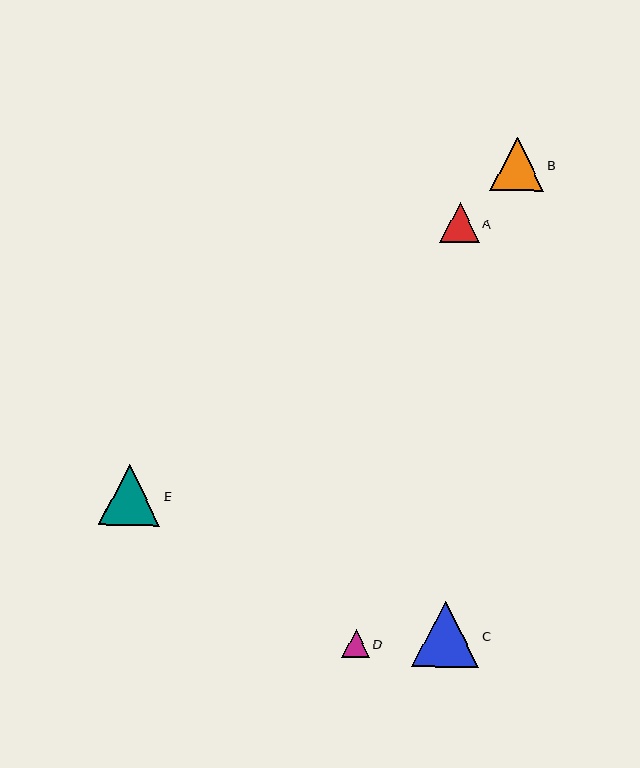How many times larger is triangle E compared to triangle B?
Triangle E is approximately 1.1 times the size of triangle B.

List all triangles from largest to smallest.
From largest to smallest: C, E, B, A, D.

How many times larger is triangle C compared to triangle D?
Triangle C is approximately 2.4 times the size of triangle D.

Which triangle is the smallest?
Triangle D is the smallest with a size of approximately 28 pixels.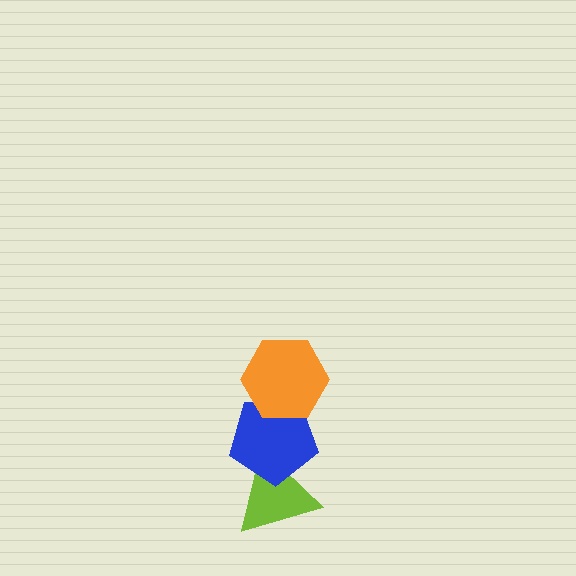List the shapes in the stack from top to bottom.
From top to bottom: the orange hexagon, the blue pentagon, the lime triangle.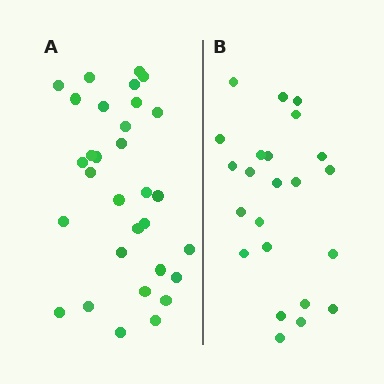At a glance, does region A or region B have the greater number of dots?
Region A (the left region) has more dots.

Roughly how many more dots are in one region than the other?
Region A has roughly 8 or so more dots than region B.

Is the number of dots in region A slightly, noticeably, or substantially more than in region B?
Region A has noticeably more, but not dramatically so. The ratio is roughly 1.3 to 1.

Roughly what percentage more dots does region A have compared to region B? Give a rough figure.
About 35% more.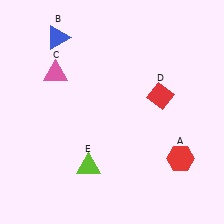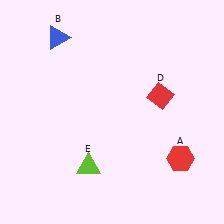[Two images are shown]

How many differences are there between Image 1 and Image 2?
There is 1 difference between the two images.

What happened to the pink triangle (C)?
The pink triangle (C) was removed in Image 2. It was in the top-left area of Image 1.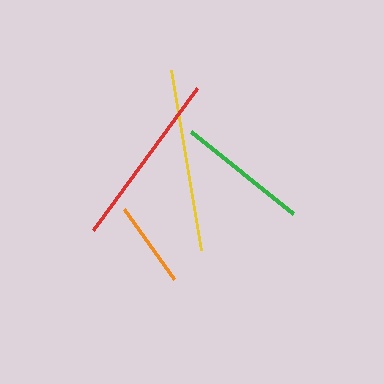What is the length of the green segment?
The green segment is approximately 131 pixels long.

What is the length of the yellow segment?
The yellow segment is approximately 183 pixels long.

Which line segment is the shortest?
The orange line is the shortest at approximately 86 pixels.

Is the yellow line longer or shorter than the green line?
The yellow line is longer than the green line.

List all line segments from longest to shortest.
From longest to shortest: yellow, red, green, orange.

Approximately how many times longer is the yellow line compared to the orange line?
The yellow line is approximately 2.1 times the length of the orange line.